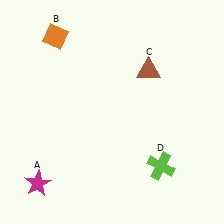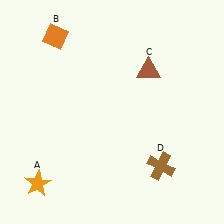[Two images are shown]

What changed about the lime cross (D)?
In Image 1, D is lime. In Image 2, it changed to brown.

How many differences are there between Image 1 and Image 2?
There are 2 differences between the two images.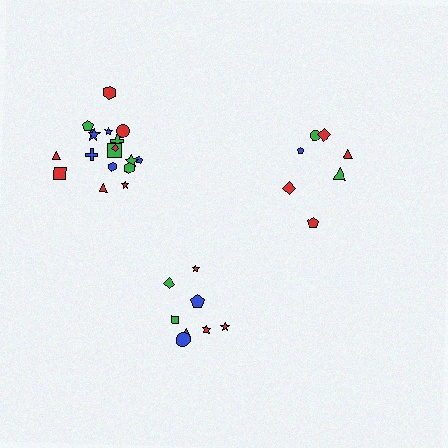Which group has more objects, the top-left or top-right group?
The top-left group.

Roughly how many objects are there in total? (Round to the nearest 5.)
Roughly 35 objects in total.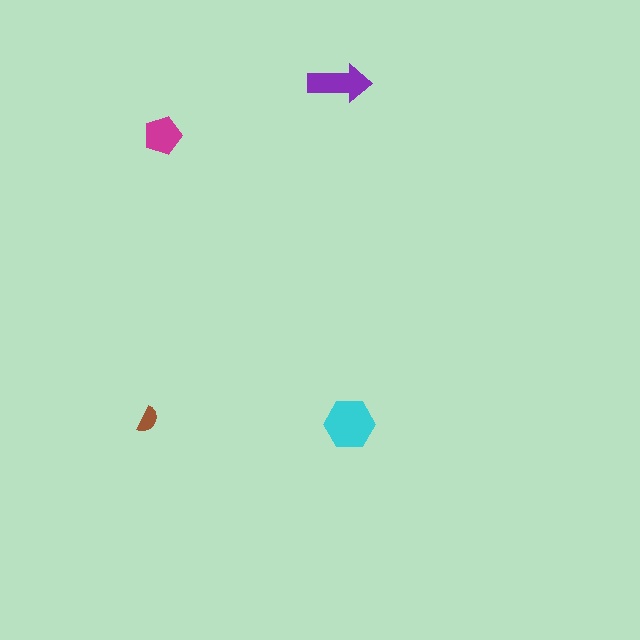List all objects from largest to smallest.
The cyan hexagon, the purple arrow, the magenta pentagon, the brown semicircle.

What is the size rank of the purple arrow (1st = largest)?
2nd.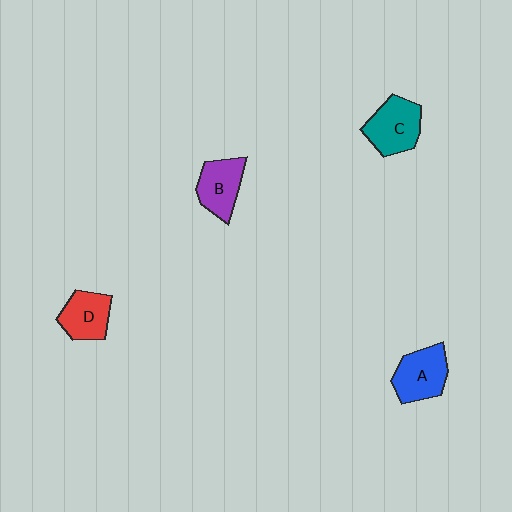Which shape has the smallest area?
Shape D (red).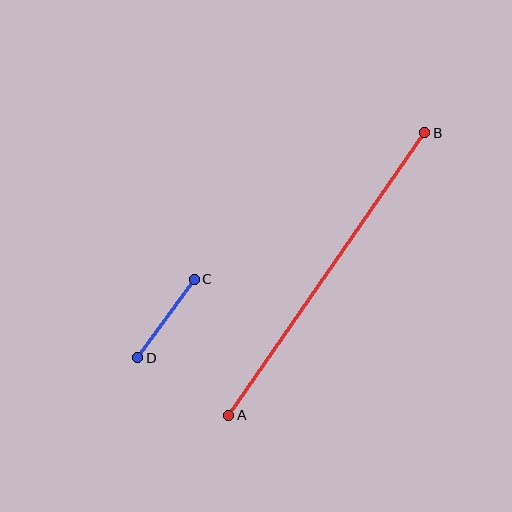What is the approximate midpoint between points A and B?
The midpoint is at approximately (327, 274) pixels.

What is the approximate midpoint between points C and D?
The midpoint is at approximately (166, 319) pixels.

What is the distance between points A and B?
The distance is approximately 344 pixels.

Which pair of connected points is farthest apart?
Points A and B are farthest apart.